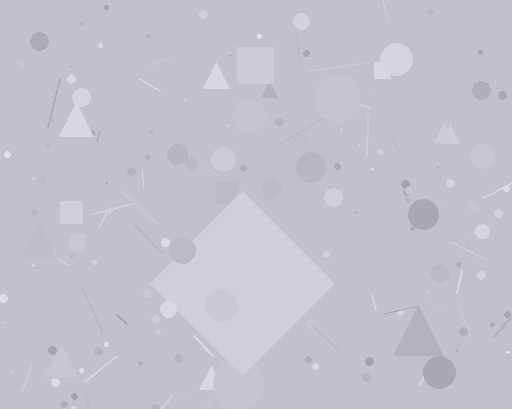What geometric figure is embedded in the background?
A diamond is embedded in the background.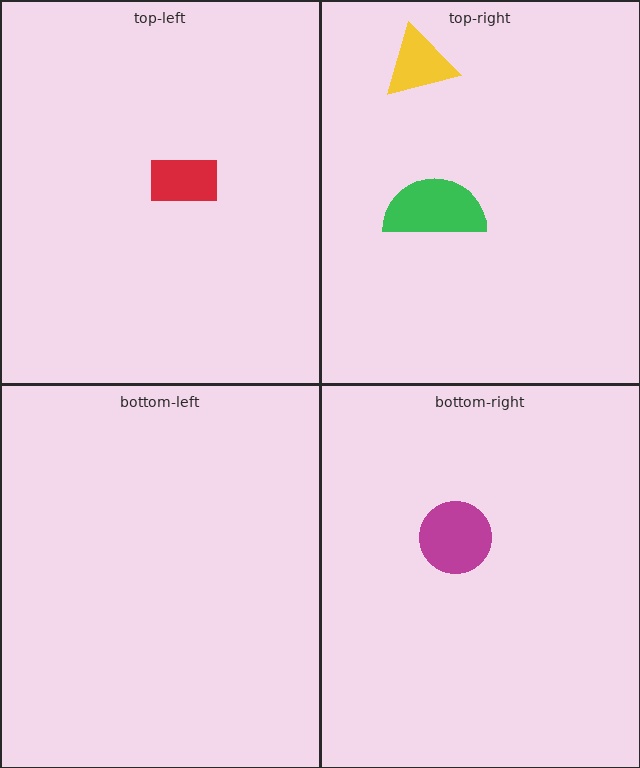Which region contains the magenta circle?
The bottom-right region.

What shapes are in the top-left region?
The red rectangle.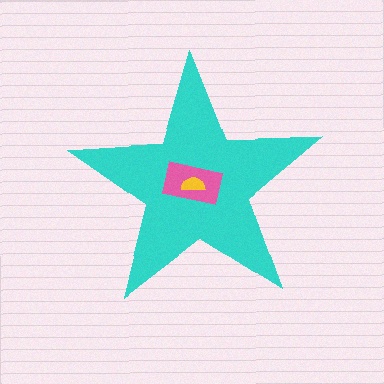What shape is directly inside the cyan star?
The pink rectangle.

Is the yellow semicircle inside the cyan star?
Yes.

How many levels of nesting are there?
3.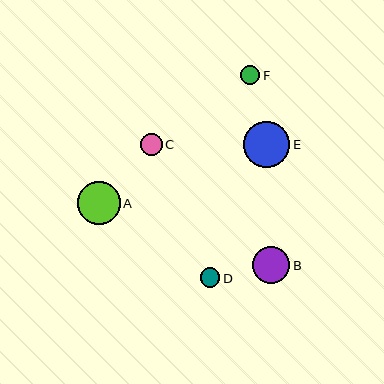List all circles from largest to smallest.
From largest to smallest: E, A, B, C, F, D.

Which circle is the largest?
Circle E is the largest with a size of approximately 46 pixels.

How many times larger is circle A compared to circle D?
Circle A is approximately 2.2 times the size of circle D.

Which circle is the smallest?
Circle D is the smallest with a size of approximately 19 pixels.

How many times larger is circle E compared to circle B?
Circle E is approximately 1.2 times the size of circle B.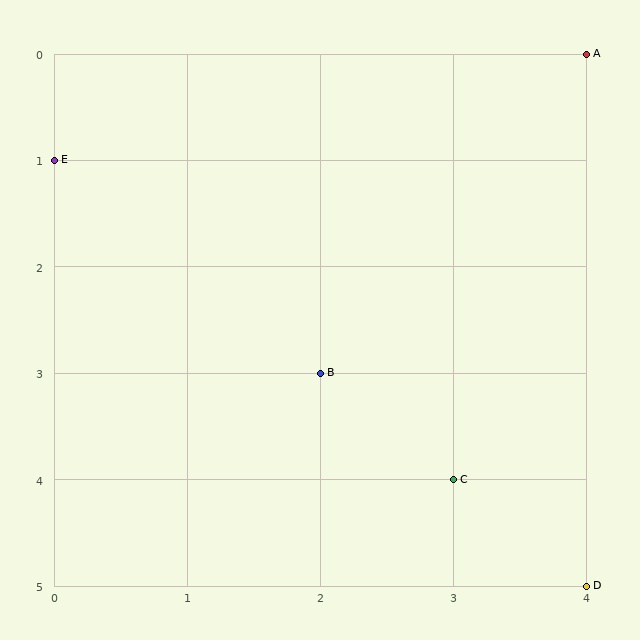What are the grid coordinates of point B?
Point B is at grid coordinates (2, 3).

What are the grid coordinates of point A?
Point A is at grid coordinates (4, 0).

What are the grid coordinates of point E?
Point E is at grid coordinates (0, 1).